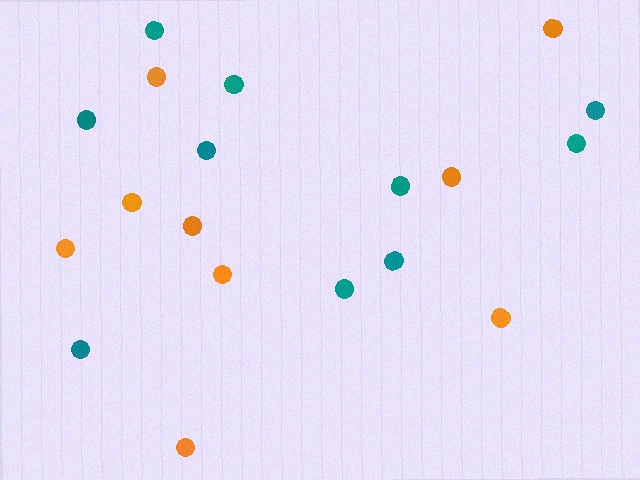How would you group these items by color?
There are 2 groups: one group of orange circles (9) and one group of teal circles (10).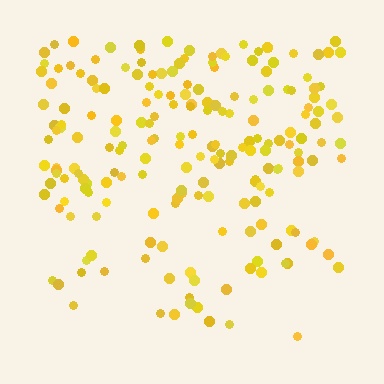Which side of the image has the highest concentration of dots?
The top.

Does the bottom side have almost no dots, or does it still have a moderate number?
Still a moderate number, just noticeably fewer than the top.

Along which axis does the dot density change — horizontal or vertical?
Vertical.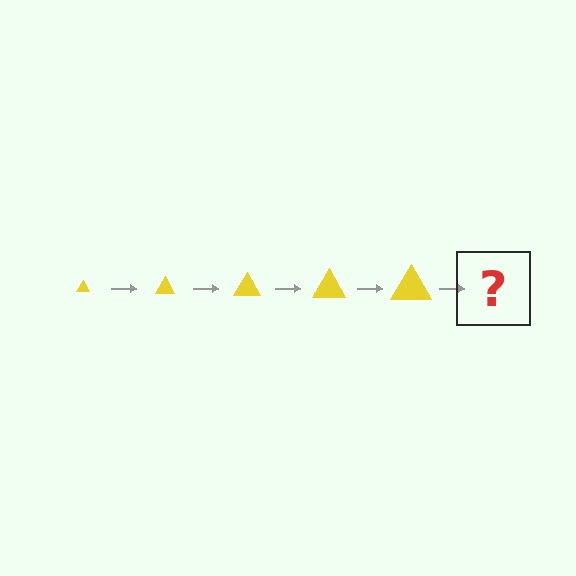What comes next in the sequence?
The next element should be a yellow triangle, larger than the previous one.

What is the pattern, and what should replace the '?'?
The pattern is that the triangle gets progressively larger each step. The '?' should be a yellow triangle, larger than the previous one.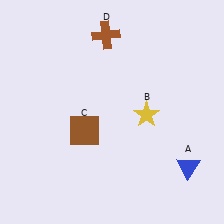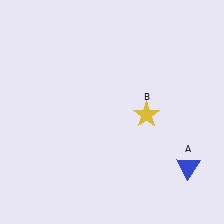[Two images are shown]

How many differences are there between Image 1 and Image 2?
There are 2 differences between the two images.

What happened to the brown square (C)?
The brown square (C) was removed in Image 2. It was in the bottom-left area of Image 1.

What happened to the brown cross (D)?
The brown cross (D) was removed in Image 2. It was in the top-left area of Image 1.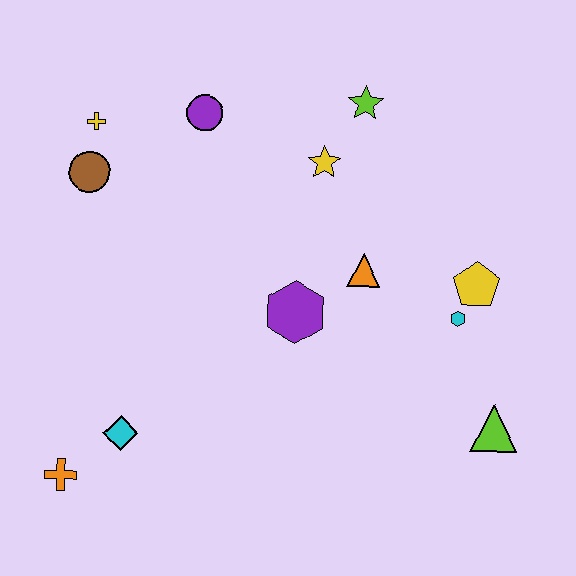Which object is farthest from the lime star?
The orange cross is farthest from the lime star.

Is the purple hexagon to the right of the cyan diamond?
Yes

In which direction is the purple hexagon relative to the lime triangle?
The purple hexagon is to the left of the lime triangle.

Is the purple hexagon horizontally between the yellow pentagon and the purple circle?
Yes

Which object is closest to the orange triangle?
The purple hexagon is closest to the orange triangle.